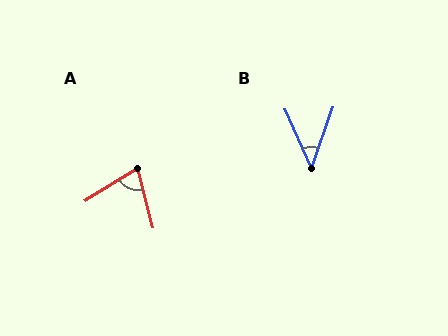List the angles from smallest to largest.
B (42°), A (73°).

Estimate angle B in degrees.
Approximately 42 degrees.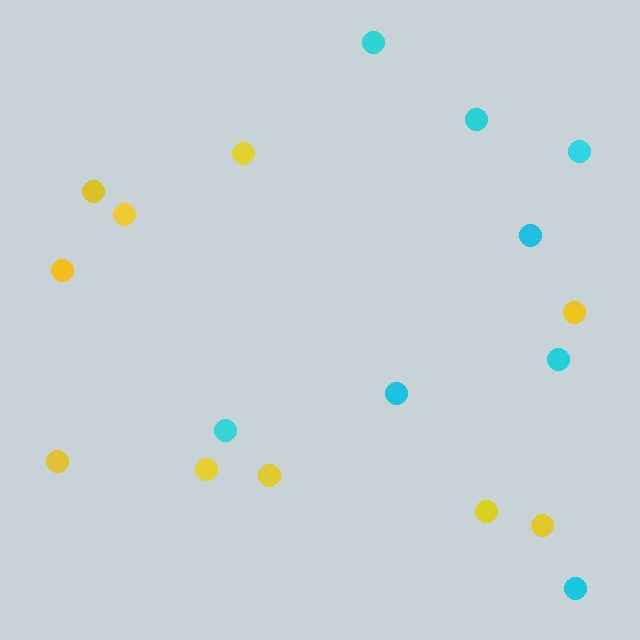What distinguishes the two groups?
There are 2 groups: one group of yellow circles (10) and one group of cyan circles (8).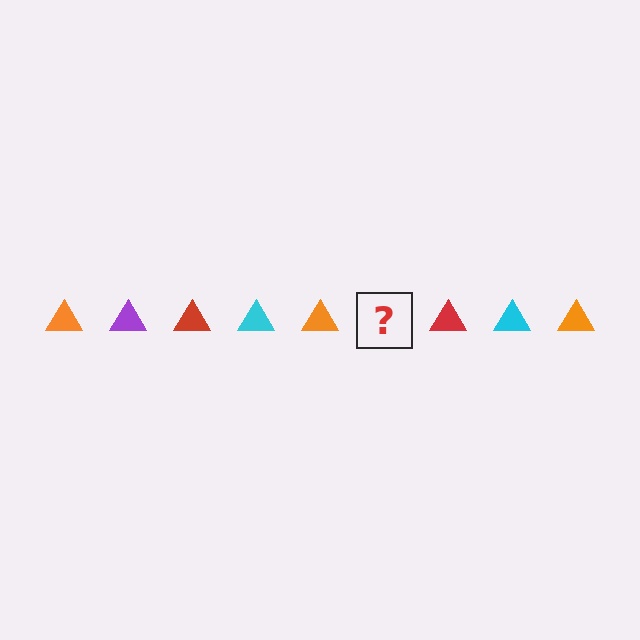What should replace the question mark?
The question mark should be replaced with a purple triangle.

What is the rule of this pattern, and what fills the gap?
The rule is that the pattern cycles through orange, purple, red, cyan triangles. The gap should be filled with a purple triangle.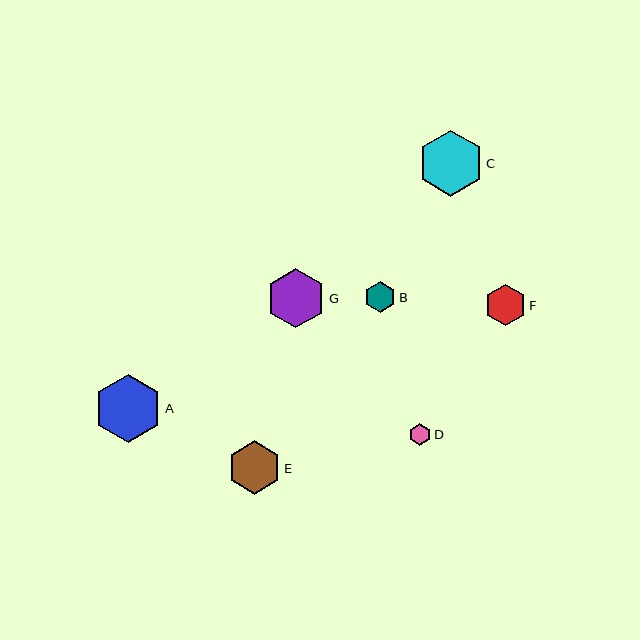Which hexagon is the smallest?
Hexagon D is the smallest with a size of approximately 22 pixels.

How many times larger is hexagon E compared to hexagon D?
Hexagon E is approximately 2.5 times the size of hexagon D.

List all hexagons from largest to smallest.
From largest to smallest: A, C, G, E, F, B, D.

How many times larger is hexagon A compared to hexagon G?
Hexagon A is approximately 1.1 times the size of hexagon G.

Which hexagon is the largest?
Hexagon A is the largest with a size of approximately 68 pixels.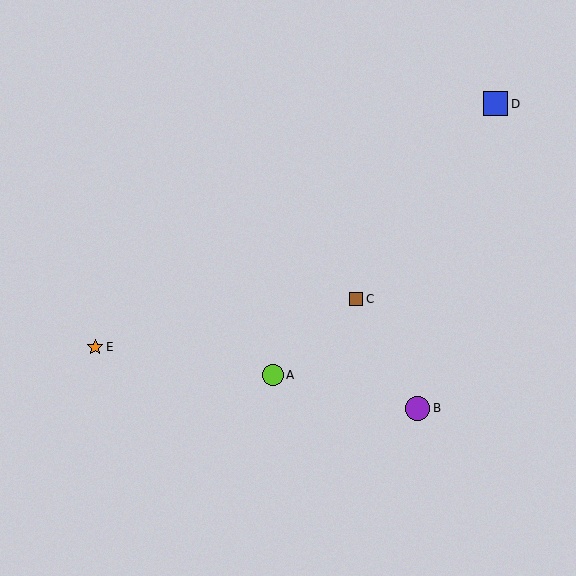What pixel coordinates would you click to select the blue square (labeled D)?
Click at (496, 104) to select the blue square D.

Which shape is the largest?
The purple circle (labeled B) is the largest.